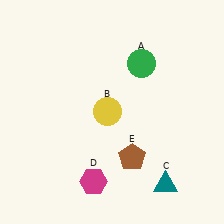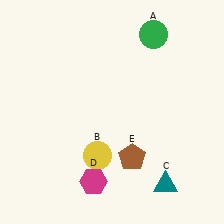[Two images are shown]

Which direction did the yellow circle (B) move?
The yellow circle (B) moved down.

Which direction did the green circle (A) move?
The green circle (A) moved up.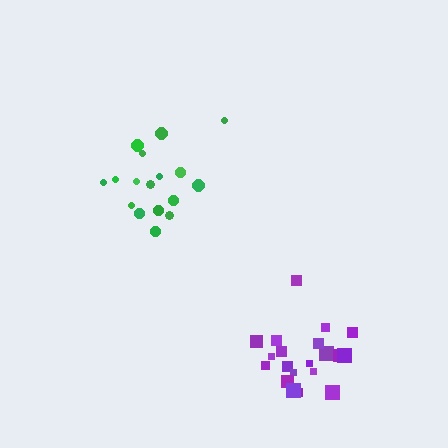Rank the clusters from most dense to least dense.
purple, green.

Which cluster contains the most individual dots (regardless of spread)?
Purple (20).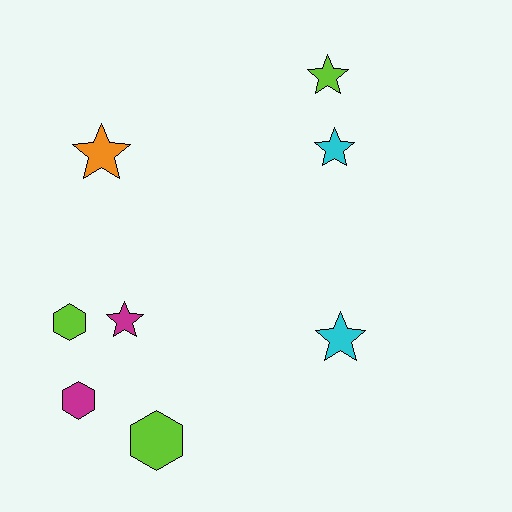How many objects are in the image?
There are 8 objects.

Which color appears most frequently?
Lime, with 3 objects.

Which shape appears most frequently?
Star, with 5 objects.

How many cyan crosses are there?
There are no cyan crosses.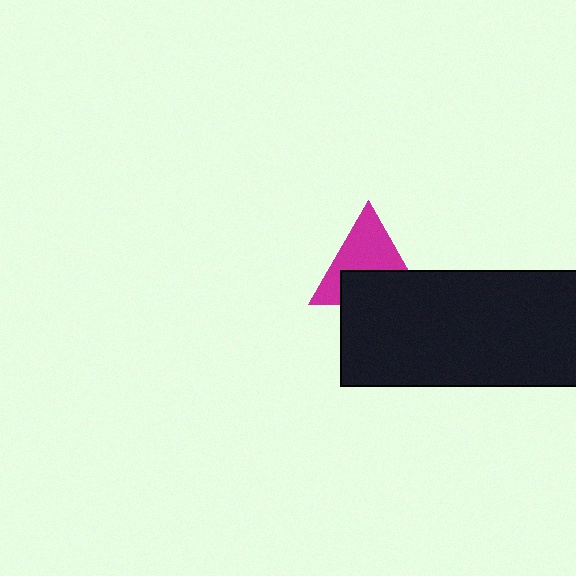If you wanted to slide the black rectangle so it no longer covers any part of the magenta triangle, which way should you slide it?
Slide it down — that is the most direct way to separate the two shapes.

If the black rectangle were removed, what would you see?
You would see the complete magenta triangle.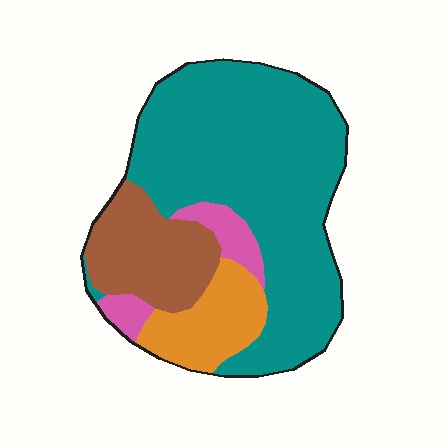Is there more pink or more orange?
Orange.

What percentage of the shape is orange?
Orange takes up less than a sixth of the shape.